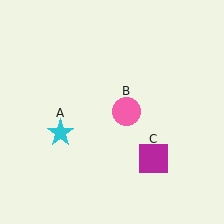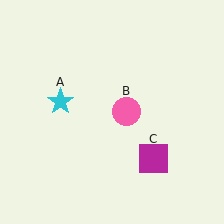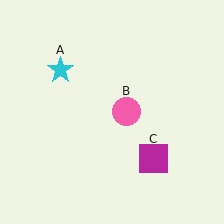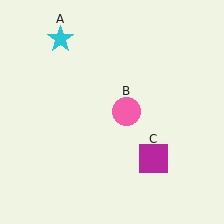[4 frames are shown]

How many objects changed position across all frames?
1 object changed position: cyan star (object A).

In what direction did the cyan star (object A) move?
The cyan star (object A) moved up.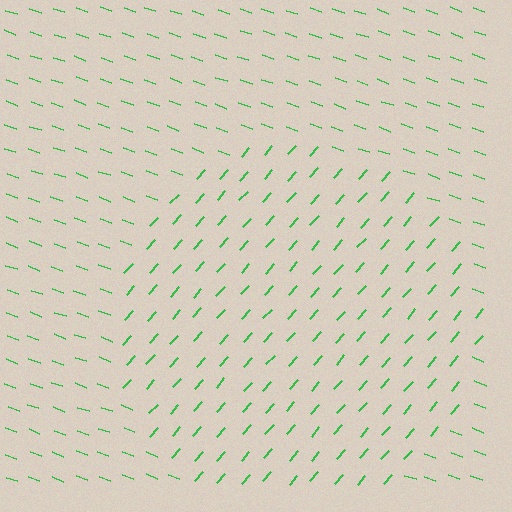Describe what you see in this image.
The image is filled with small green line segments. A circle region in the image has lines oriented differently from the surrounding lines, creating a visible texture boundary.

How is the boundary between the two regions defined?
The boundary is defined purely by a change in line orientation (approximately 69 degrees difference). All lines are the same color and thickness.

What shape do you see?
I see a circle.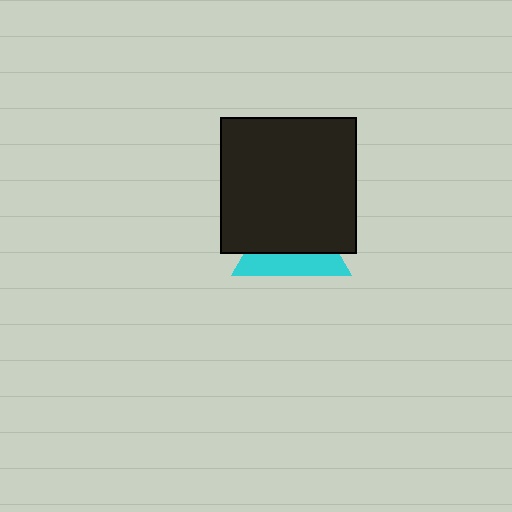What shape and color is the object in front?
The object in front is a black square.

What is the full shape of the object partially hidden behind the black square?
The partially hidden object is a cyan triangle.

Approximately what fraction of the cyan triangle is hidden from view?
Roughly 62% of the cyan triangle is hidden behind the black square.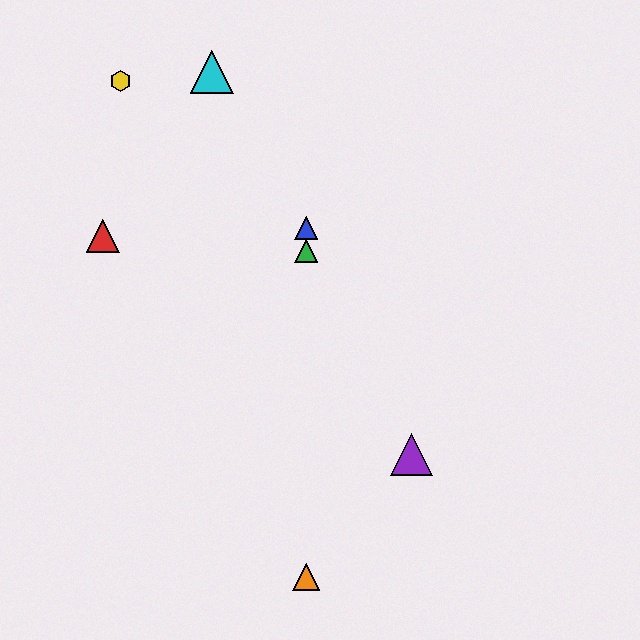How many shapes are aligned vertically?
3 shapes (the blue triangle, the green triangle, the orange triangle) are aligned vertically.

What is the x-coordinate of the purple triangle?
The purple triangle is at x≈411.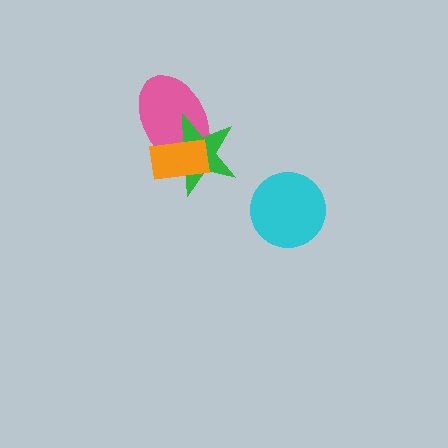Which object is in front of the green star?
The orange rectangle is in front of the green star.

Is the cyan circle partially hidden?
No, no other shape covers it.